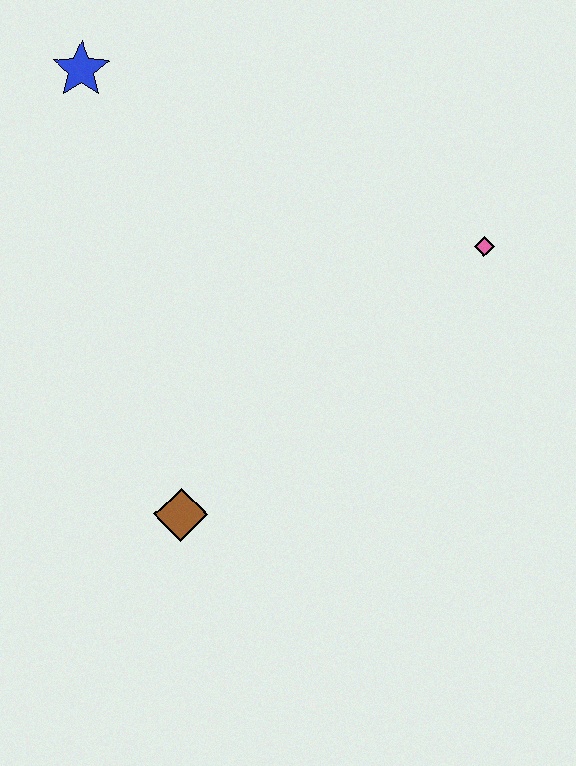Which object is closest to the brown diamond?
The pink diamond is closest to the brown diamond.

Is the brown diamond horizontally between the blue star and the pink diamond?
Yes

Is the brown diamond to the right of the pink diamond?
No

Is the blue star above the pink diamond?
Yes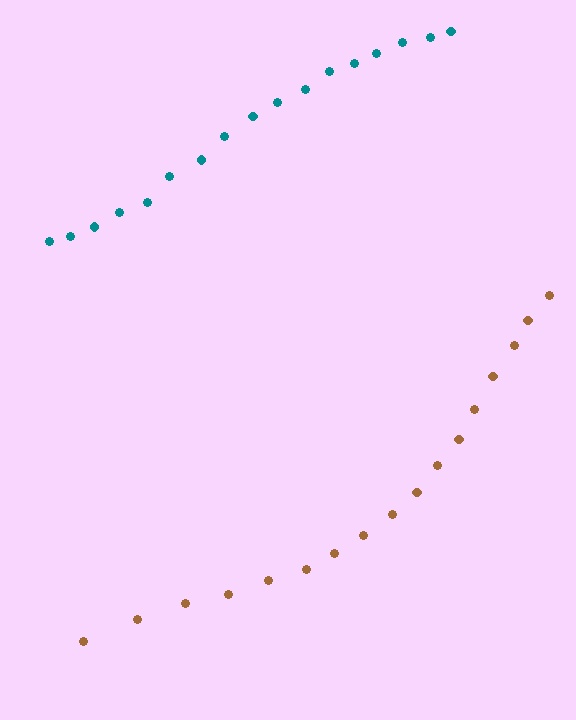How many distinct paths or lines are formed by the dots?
There are 2 distinct paths.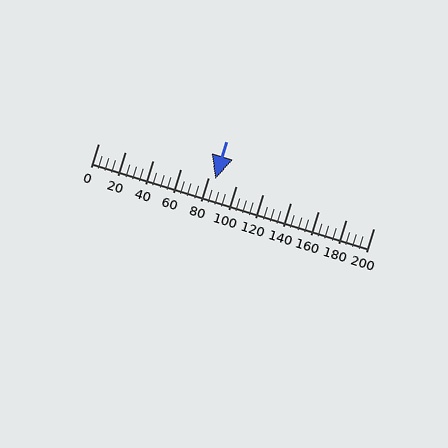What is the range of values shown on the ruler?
The ruler shows values from 0 to 200.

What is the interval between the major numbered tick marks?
The major tick marks are spaced 20 units apart.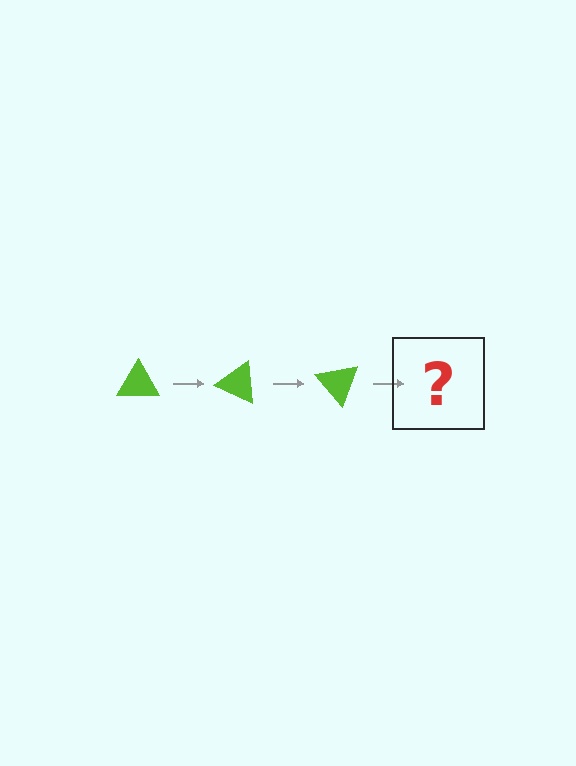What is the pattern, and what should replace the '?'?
The pattern is that the triangle rotates 25 degrees each step. The '?' should be a lime triangle rotated 75 degrees.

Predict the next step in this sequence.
The next step is a lime triangle rotated 75 degrees.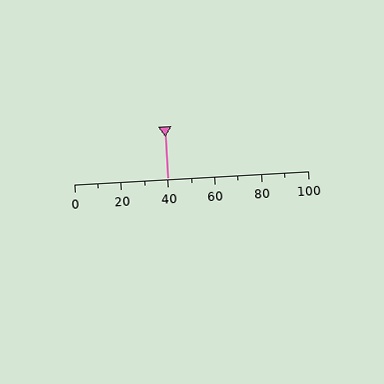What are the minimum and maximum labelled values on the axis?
The axis runs from 0 to 100.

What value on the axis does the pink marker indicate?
The marker indicates approximately 40.